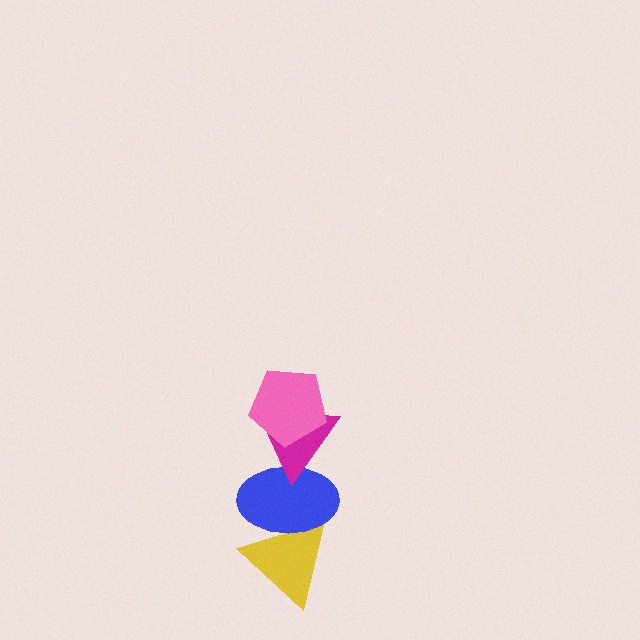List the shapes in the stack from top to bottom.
From top to bottom: the pink pentagon, the magenta triangle, the blue ellipse, the yellow triangle.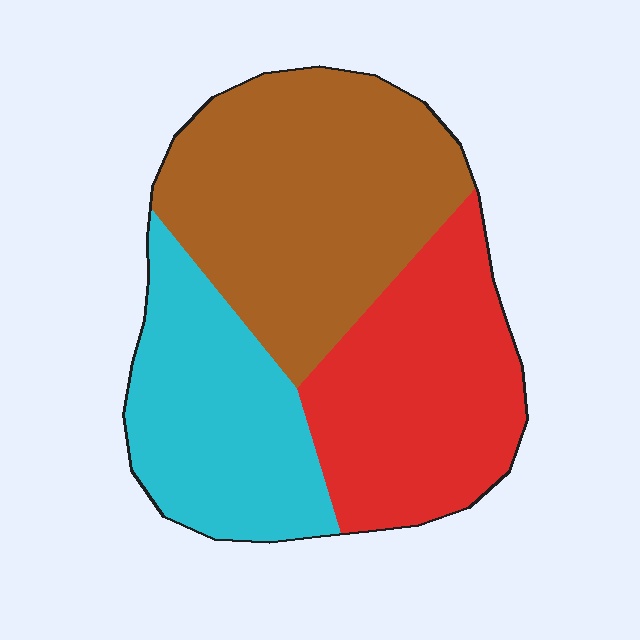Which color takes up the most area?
Brown, at roughly 40%.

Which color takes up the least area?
Cyan, at roughly 25%.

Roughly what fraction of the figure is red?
Red takes up about one third (1/3) of the figure.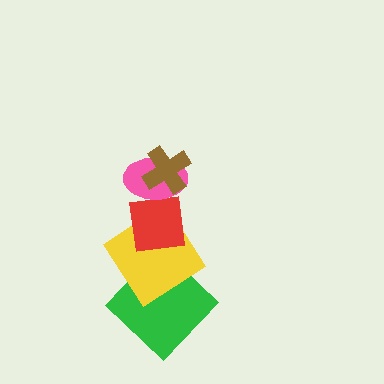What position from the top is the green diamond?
The green diamond is 5th from the top.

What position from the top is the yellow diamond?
The yellow diamond is 4th from the top.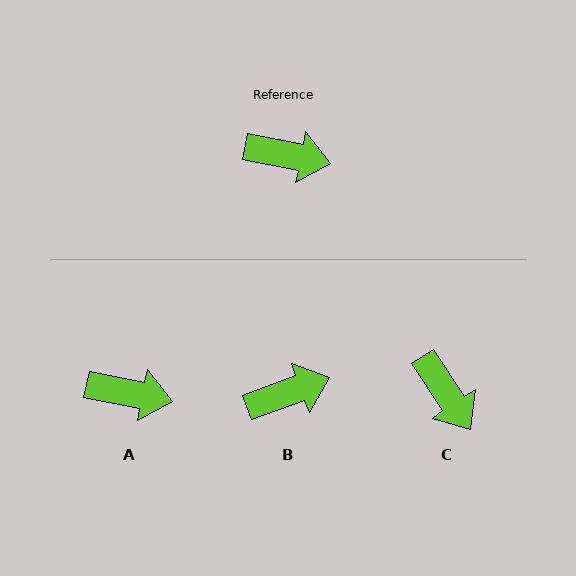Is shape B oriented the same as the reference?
No, it is off by about 31 degrees.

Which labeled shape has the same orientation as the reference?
A.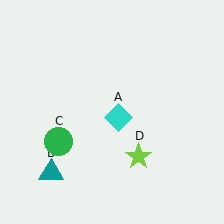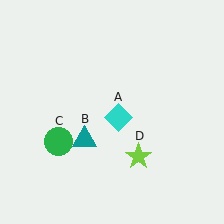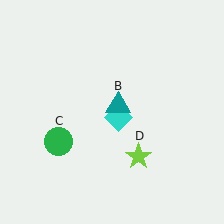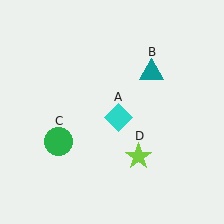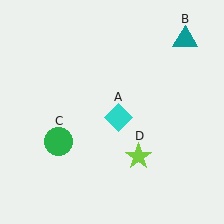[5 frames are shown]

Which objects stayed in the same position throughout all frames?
Cyan diamond (object A) and green circle (object C) and lime star (object D) remained stationary.